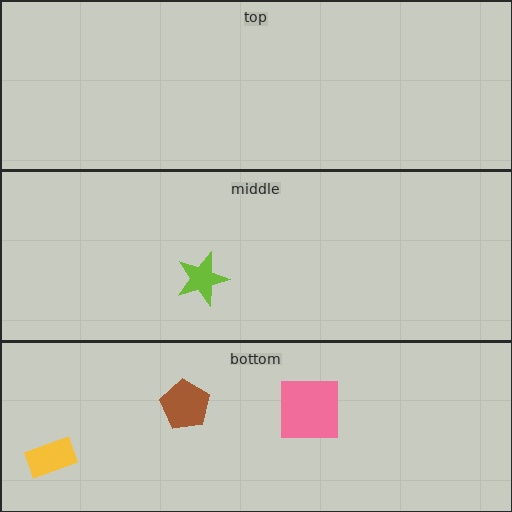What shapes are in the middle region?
The lime star.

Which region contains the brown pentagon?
The bottom region.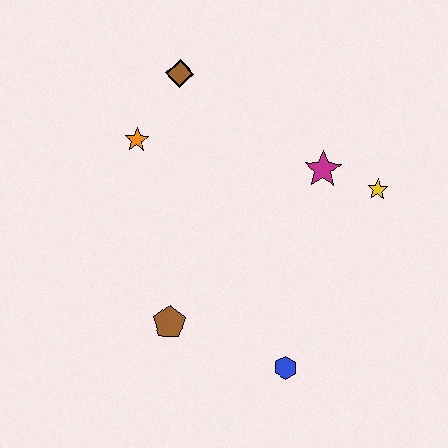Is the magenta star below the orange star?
Yes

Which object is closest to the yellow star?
The magenta star is closest to the yellow star.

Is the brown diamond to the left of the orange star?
No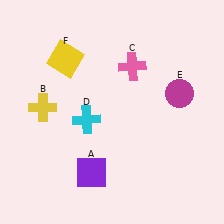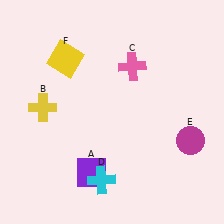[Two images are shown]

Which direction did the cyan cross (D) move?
The cyan cross (D) moved down.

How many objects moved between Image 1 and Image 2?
2 objects moved between the two images.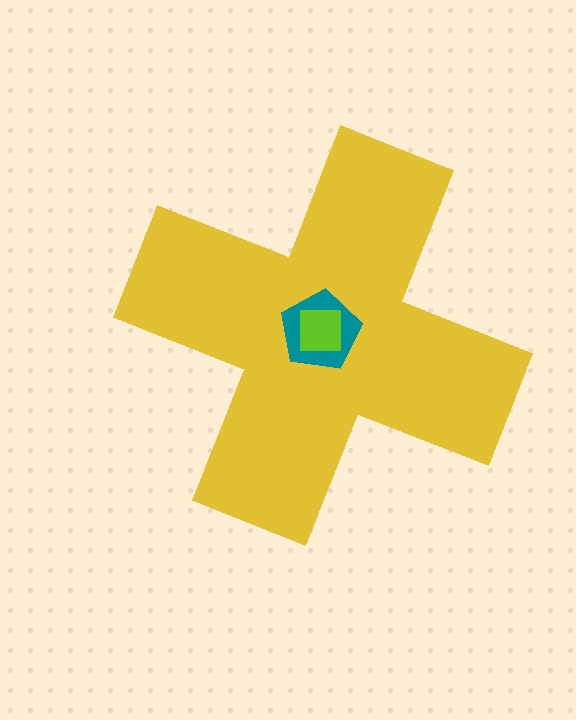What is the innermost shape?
The lime square.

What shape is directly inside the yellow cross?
The teal pentagon.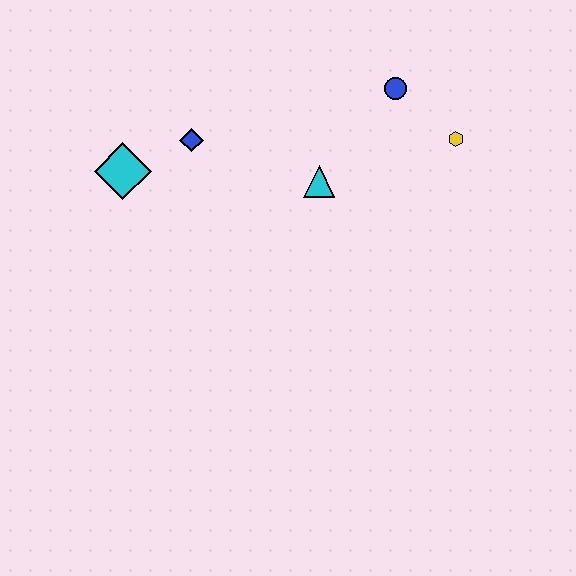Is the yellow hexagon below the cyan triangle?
No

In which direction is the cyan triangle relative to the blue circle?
The cyan triangle is below the blue circle.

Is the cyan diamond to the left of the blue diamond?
Yes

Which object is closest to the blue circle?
The yellow hexagon is closest to the blue circle.